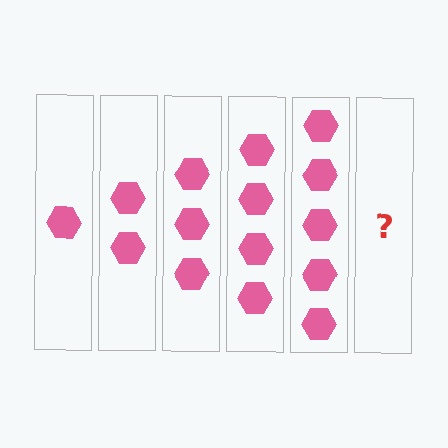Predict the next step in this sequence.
The next step is 6 hexagons.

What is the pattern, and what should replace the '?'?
The pattern is that each step adds one more hexagon. The '?' should be 6 hexagons.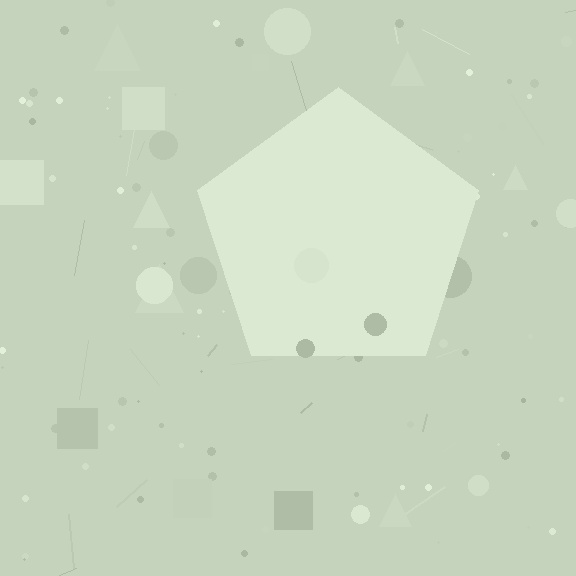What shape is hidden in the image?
A pentagon is hidden in the image.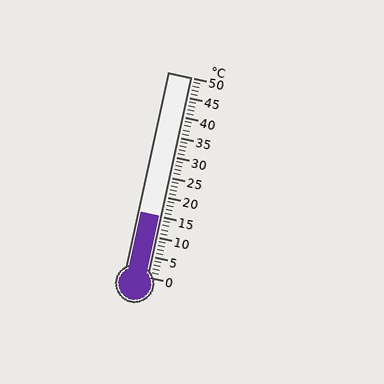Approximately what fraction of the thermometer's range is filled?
The thermometer is filled to approximately 30% of its range.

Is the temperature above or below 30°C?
The temperature is below 30°C.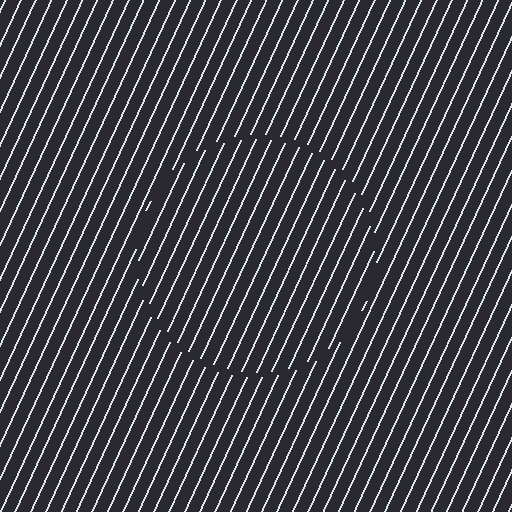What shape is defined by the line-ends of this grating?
An illusory circle. The interior of the shape contains the same grating, shifted by half a period — the contour is defined by the phase discontinuity where line-ends from the inner and outer gratings abut.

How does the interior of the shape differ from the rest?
The interior of the shape contains the same grating, shifted by half a period — the contour is defined by the phase discontinuity where line-ends from the inner and outer gratings abut.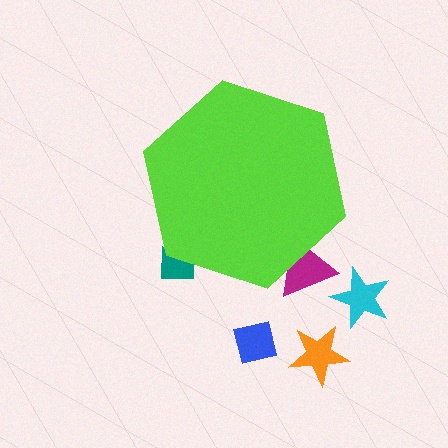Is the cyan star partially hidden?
No, the cyan star is fully visible.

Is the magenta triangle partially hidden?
Yes, the magenta triangle is partially hidden behind the lime hexagon.